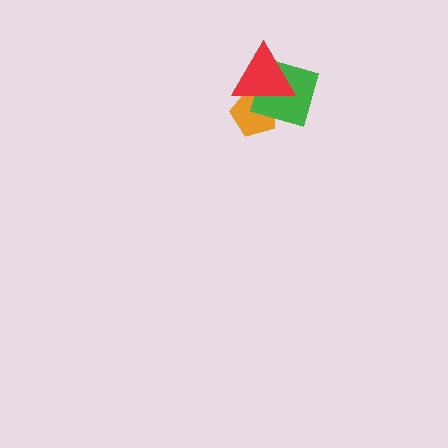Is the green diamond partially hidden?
Yes, it is partially covered by another shape.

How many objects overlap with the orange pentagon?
2 objects overlap with the orange pentagon.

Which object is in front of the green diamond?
The red triangle is in front of the green diamond.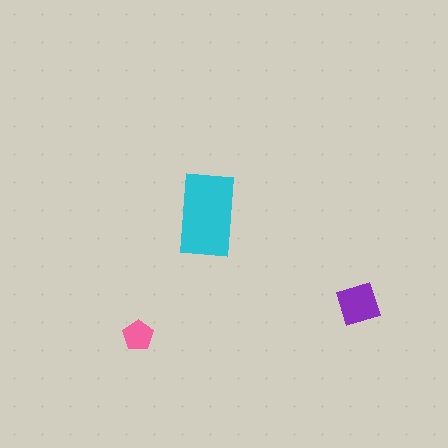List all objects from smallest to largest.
The pink pentagon, the purple diamond, the cyan rectangle.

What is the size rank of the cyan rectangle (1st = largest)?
1st.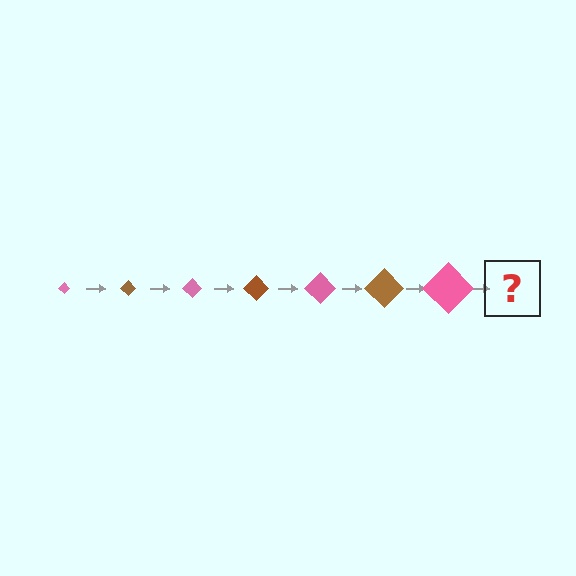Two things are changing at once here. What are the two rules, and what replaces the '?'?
The two rules are that the diamond grows larger each step and the color cycles through pink and brown. The '?' should be a brown diamond, larger than the previous one.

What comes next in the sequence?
The next element should be a brown diamond, larger than the previous one.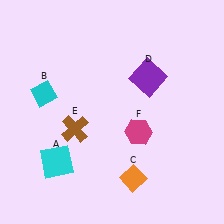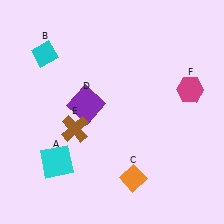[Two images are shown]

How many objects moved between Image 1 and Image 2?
3 objects moved between the two images.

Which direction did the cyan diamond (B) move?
The cyan diamond (B) moved up.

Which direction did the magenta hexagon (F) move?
The magenta hexagon (F) moved right.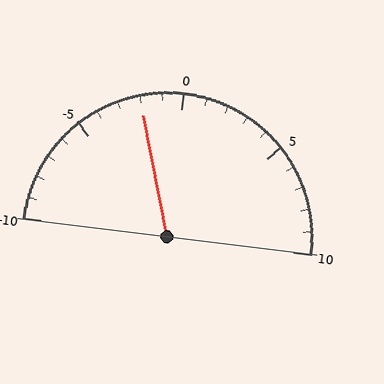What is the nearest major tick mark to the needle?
The nearest major tick mark is 0.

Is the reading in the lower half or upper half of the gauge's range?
The reading is in the lower half of the range (-10 to 10).